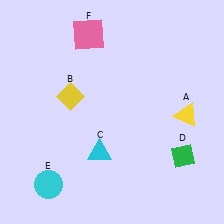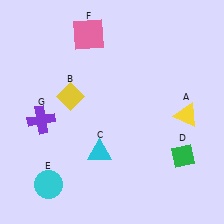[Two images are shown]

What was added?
A purple cross (G) was added in Image 2.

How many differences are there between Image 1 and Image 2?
There is 1 difference between the two images.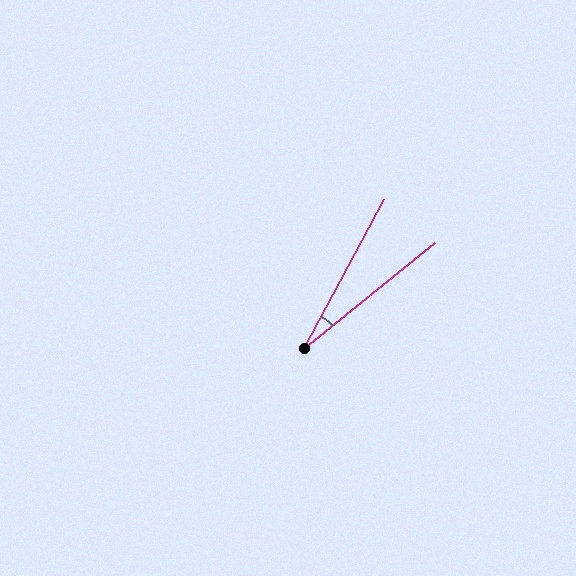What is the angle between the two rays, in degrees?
Approximately 23 degrees.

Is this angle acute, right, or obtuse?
It is acute.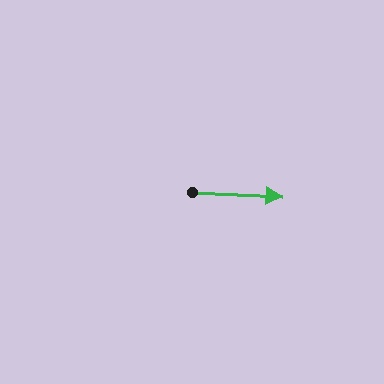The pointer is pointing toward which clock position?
Roughly 3 o'clock.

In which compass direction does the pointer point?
East.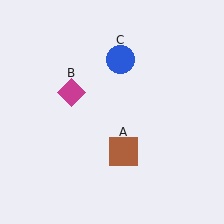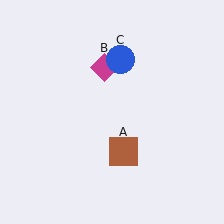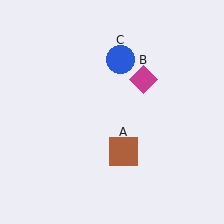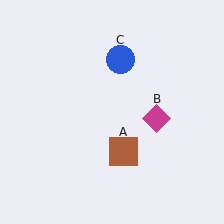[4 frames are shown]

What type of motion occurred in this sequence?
The magenta diamond (object B) rotated clockwise around the center of the scene.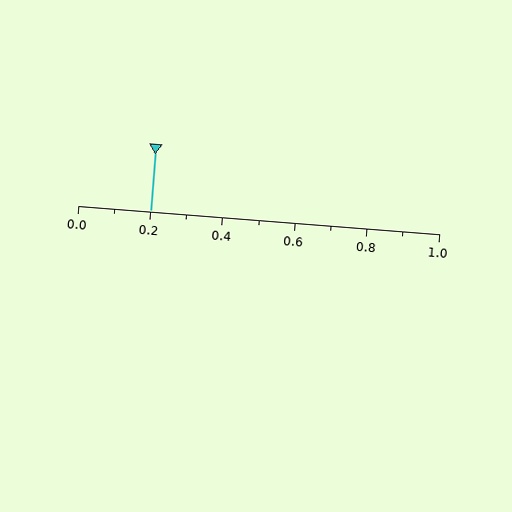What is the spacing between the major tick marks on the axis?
The major ticks are spaced 0.2 apart.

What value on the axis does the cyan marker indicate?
The marker indicates approximately 0.2.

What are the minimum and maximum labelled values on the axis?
The axis runs from 0.0 to 1.0.